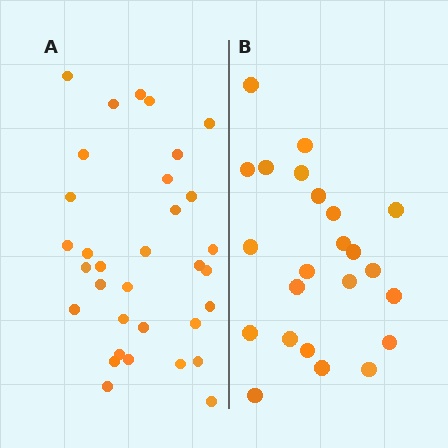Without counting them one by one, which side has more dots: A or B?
Region A (the left region) has more dots.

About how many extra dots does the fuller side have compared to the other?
Region A has roughly 10 or so more dots than region B.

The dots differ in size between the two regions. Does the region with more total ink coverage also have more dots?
No. Region B has more total ink coverage because its dots are larger, but region A actually contains more individual dots. Total area can be misleading — the number of items is what matters here.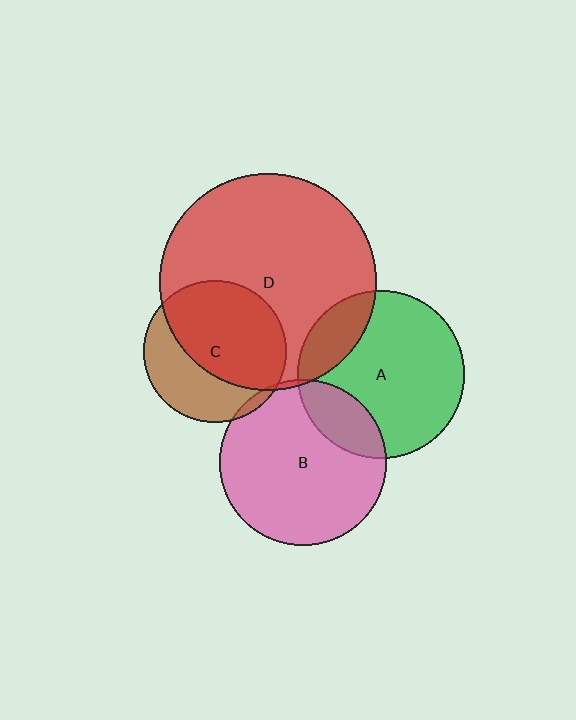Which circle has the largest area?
Circle D (red).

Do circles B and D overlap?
Yes.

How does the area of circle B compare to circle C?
Approximately 1.4 times.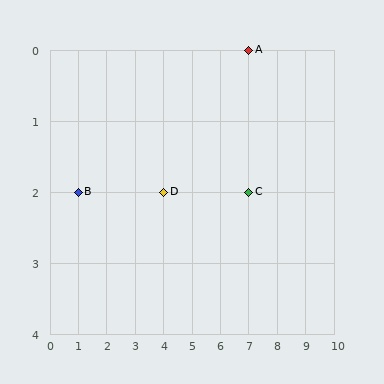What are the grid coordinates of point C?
Point C is at grid coordinates (7, 2).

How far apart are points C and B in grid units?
Points C and B are 6 columns apart.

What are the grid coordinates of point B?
Point B is at grid coordinates (1, 2).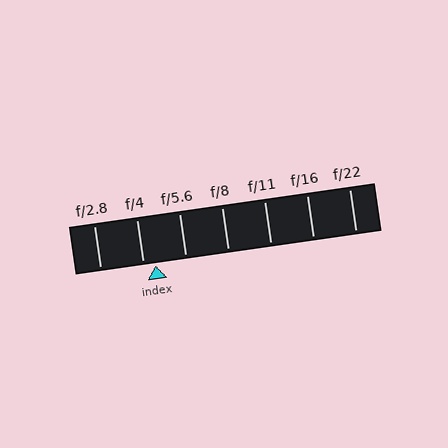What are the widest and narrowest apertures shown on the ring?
The widest aperture shown is f/2.8 and the narrowest is f/22.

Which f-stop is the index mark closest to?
The index mark is closest to f/4.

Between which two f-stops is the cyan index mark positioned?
The index mark is between f/4 and f/5.6.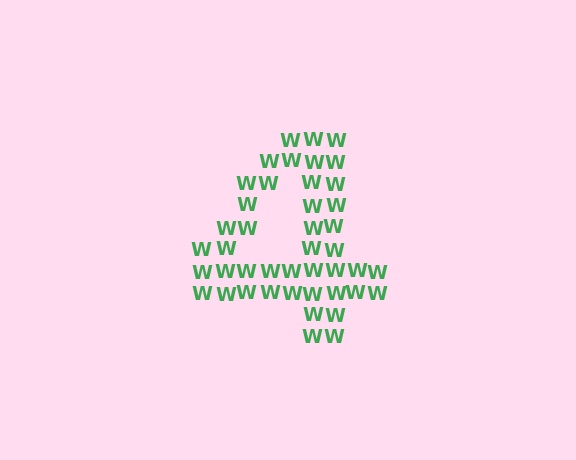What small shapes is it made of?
It is made of small letter W's.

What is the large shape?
The large shape is the digit 4.